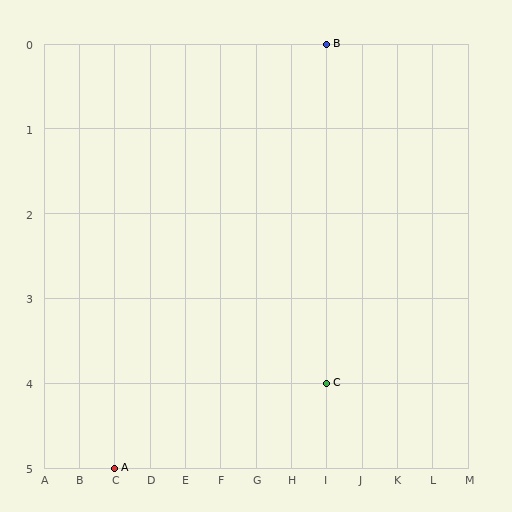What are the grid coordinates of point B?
Point B is at grid coordinates (I, 0).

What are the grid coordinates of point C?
Point C is at grid coordinates (I, 4).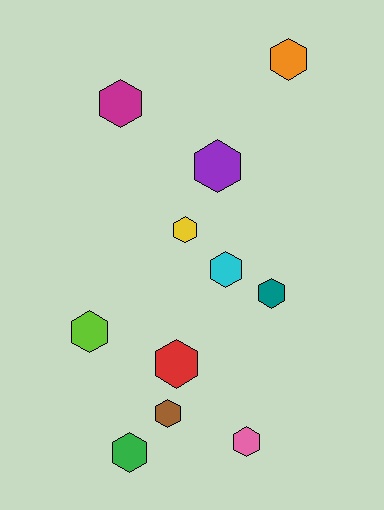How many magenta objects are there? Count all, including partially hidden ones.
There is 1 magenta object.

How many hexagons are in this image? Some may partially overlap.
There are 11 hexagons.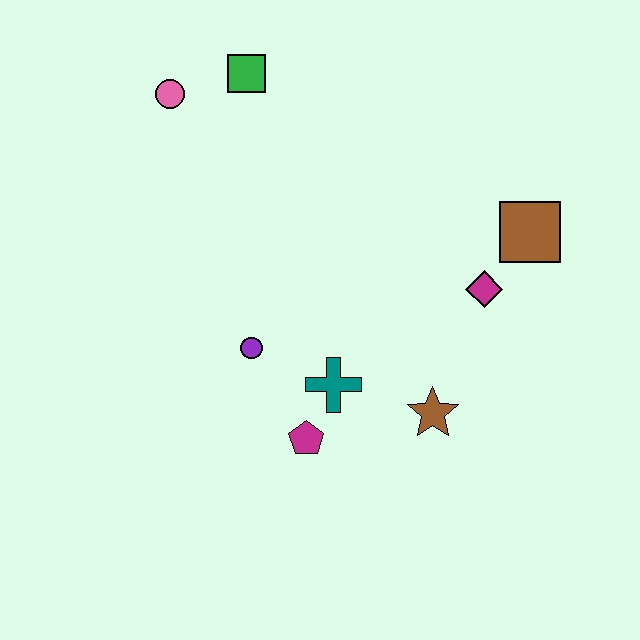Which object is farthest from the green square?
The brown star is farthest from the green square.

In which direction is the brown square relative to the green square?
The brown square is to the right of the green square.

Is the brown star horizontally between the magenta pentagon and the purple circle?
No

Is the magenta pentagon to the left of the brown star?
Yes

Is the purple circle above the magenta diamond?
No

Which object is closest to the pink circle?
The green square is closest to the pink circle.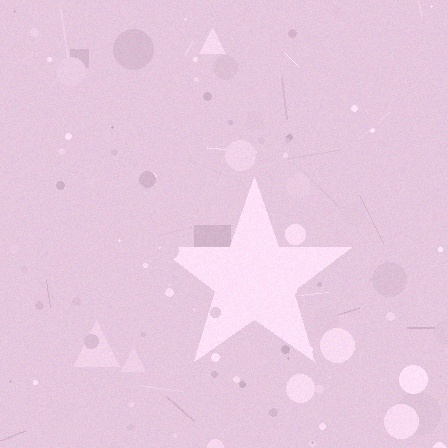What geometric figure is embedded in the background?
A star is embedded in the background.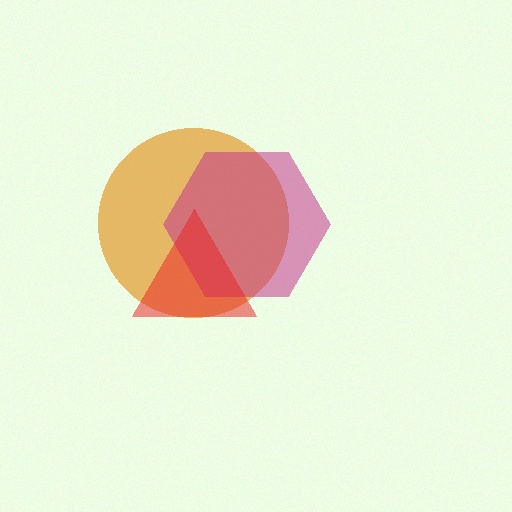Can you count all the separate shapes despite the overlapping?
Yes, there are 3 separate shapes.